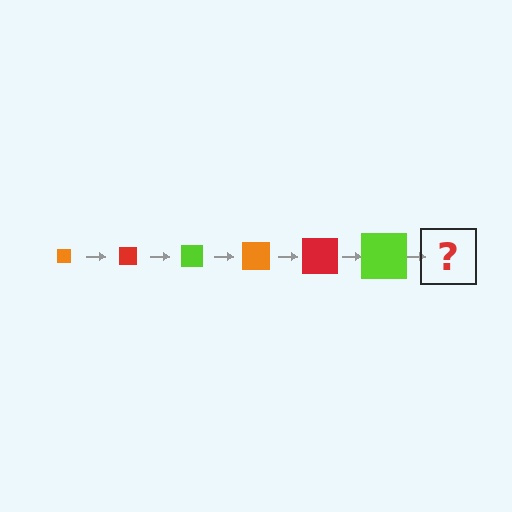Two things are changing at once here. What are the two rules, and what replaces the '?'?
The two rules are that the square grows larger each step and the color cycles through orange, red, and lime. The '?' should be an orange square, larger than the previous one.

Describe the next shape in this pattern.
It should be an orange square, larger than the previous one.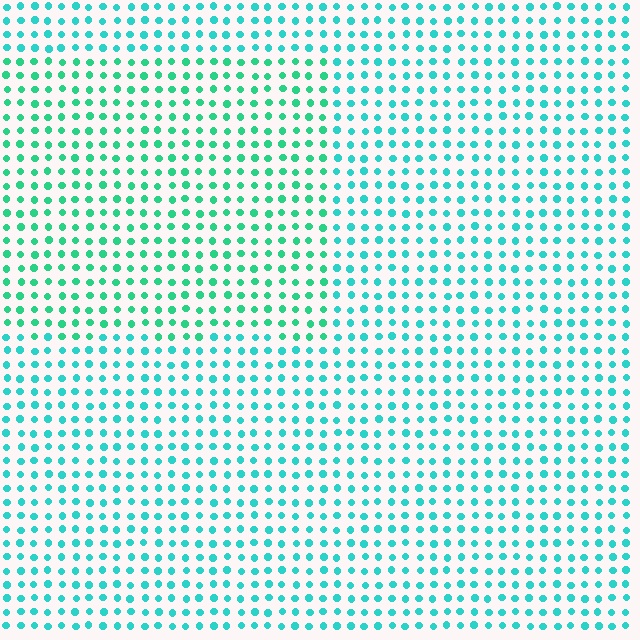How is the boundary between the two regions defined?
The boundary is defined purely by a slight shift in hue (about 23 degrees). Spacing, size, and orientation are identical on both sides.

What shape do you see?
I see a rectangle.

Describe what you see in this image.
The image is filled with small cyan elements in a uniform arrangement. A rectangle-shaped region is visible where the elements are tinted to a slightly different hue, forming a subtle color boundary.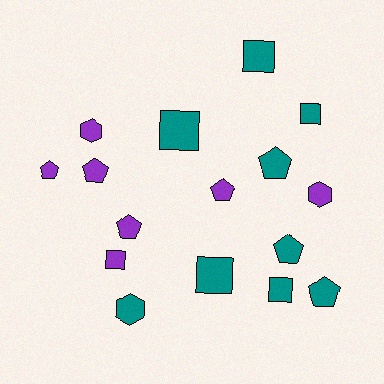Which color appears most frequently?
Teal, with 9 objects.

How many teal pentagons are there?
There are 3 teal pentagons.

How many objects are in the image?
There are 16 objects.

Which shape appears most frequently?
Pentagon, with 7 objects.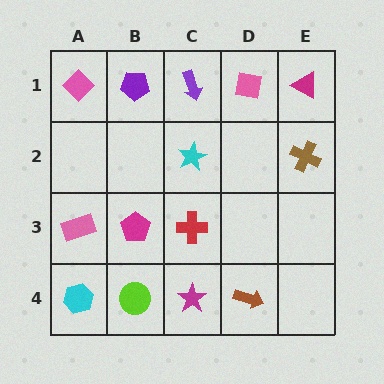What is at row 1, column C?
A purple arrow.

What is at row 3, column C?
A red cross.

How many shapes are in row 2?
2 shapes.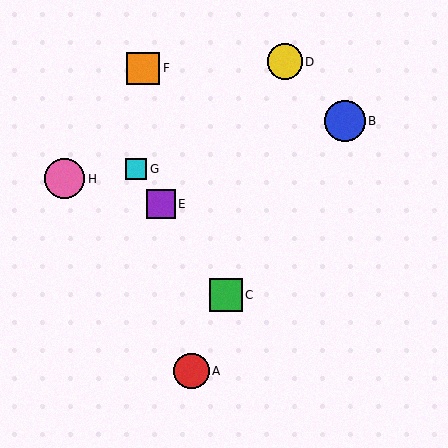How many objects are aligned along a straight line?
3 objects (C, E, G) are aligned along a straight line.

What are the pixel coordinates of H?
Object H is at (65, 179).